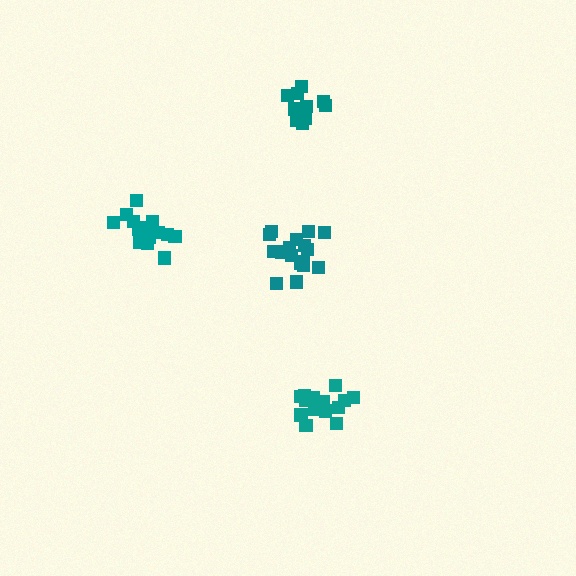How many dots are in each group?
Group 1: 13 dots, Group 2: 15 dots, Group 3: 17 dots, Group 4: 15 dots (60 total).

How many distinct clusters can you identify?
There are 4 distinct clusters.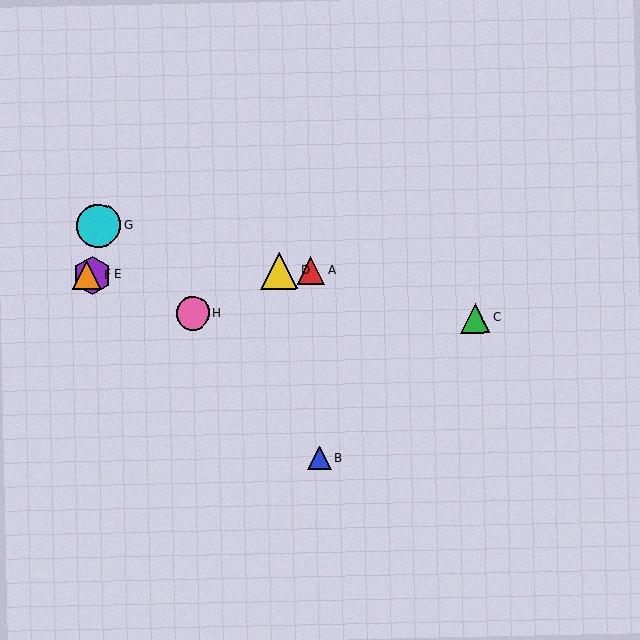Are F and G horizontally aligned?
No, F is at y≈275 and G is at y≈226.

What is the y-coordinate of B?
Object B is at y≈458.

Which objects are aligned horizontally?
Objects A, D, E, F are aligned horizontally.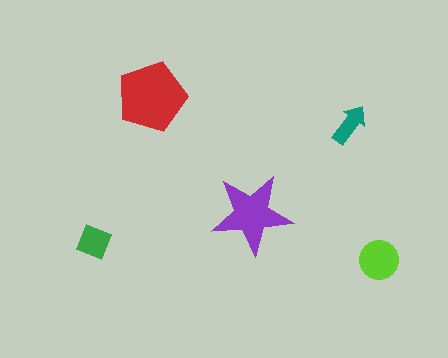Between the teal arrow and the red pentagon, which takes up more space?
The red pentagon.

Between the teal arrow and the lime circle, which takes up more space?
The lime circle.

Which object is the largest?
The red pentagon.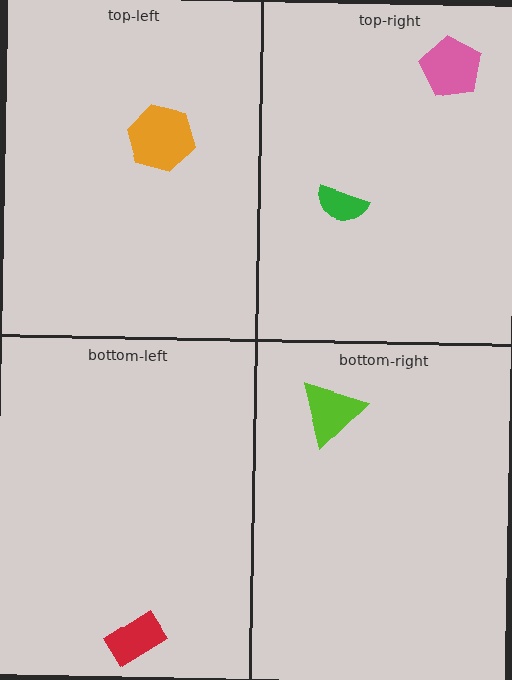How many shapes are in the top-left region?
1.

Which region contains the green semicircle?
The top-right region.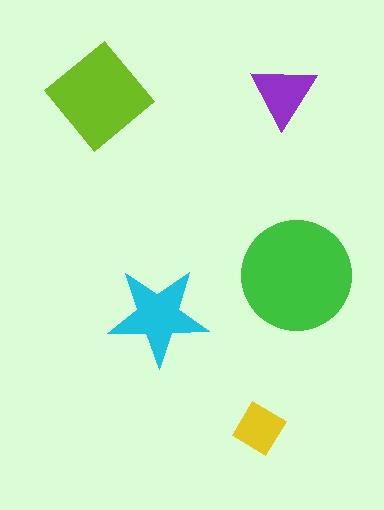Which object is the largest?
The green circle.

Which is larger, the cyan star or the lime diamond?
The lime diamond.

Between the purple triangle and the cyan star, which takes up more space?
The cyan star.